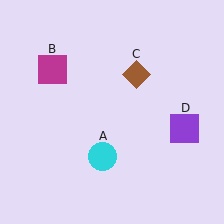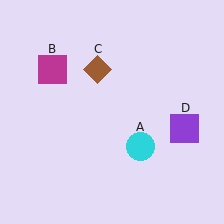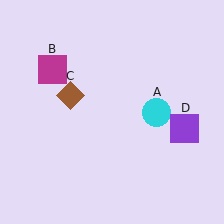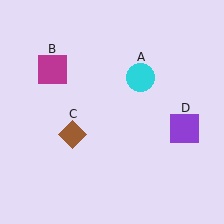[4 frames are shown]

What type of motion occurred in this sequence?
The cyan circle (object A), brown diamond (object C) rotated counterclockwise around the center of the scene.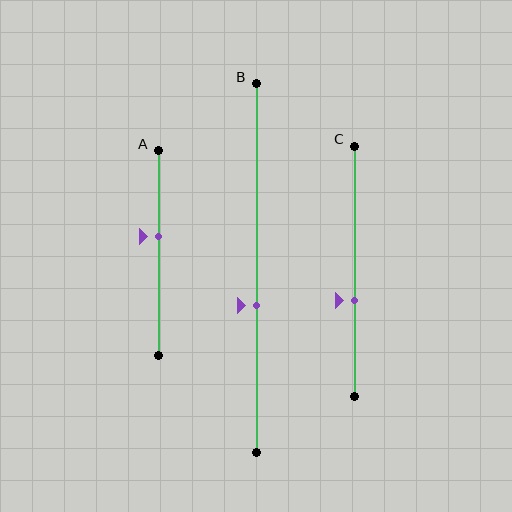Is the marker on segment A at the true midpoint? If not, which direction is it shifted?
No, the marker on segment A is shifted upward by about 8% of the segment length.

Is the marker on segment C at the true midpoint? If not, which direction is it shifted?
No, the marker on segment C is shifted downward by about 12% of the segment length.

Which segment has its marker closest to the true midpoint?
Segment A has its marker closest to the true midpoint.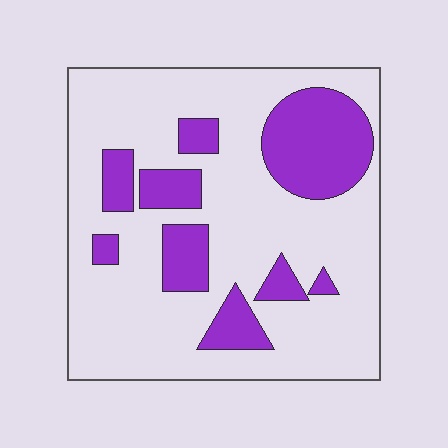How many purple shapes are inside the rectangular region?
9.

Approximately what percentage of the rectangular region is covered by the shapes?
Approximately 25%.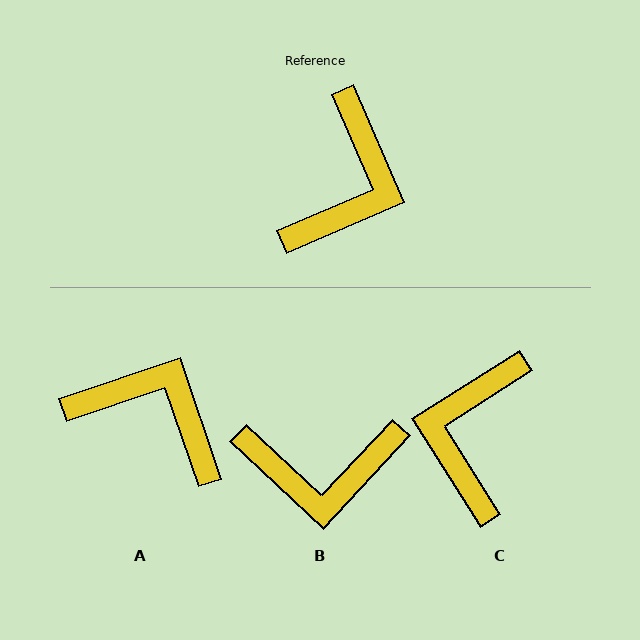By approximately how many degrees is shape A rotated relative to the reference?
Approximately 85 degrees counter-clockwise.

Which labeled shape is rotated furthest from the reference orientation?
C, about 171 degrees away.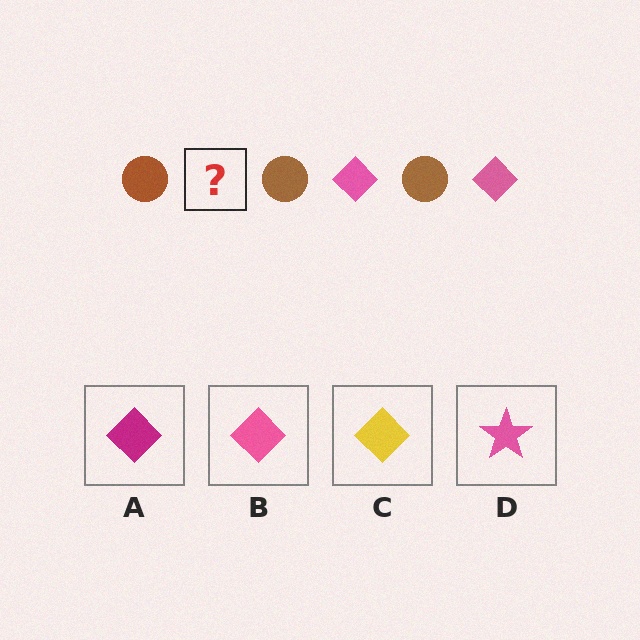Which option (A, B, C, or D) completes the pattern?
B.